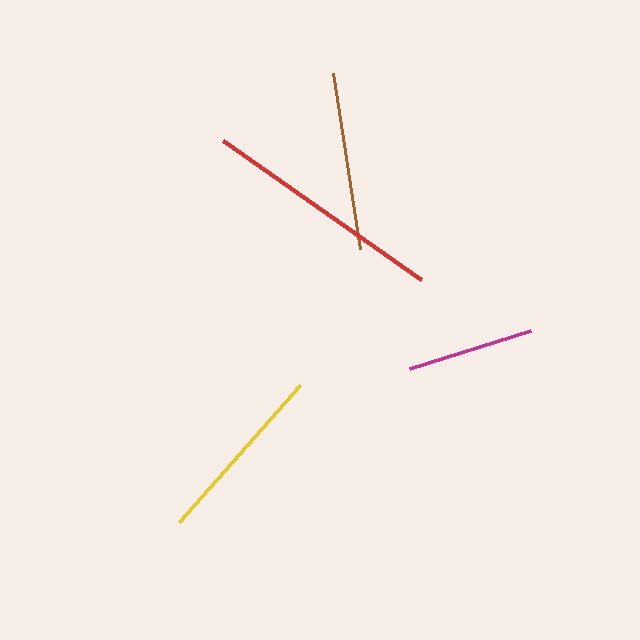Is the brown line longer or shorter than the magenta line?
The brown line is longer than the magenta line.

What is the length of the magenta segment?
The magenta segment is approximately 127 pixels long.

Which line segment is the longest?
The red line is the longest at approximately 243 pixels.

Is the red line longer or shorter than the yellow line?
The red line is longer than the yellow line.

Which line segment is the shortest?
The magenta line is the shortest at approximately 127 pixels.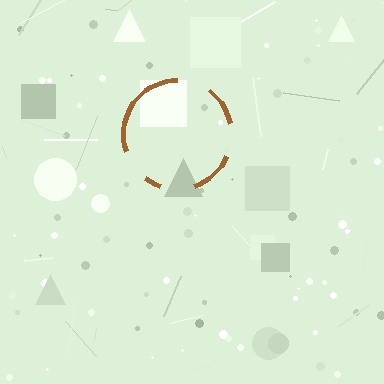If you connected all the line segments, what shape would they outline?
They would outline a circle.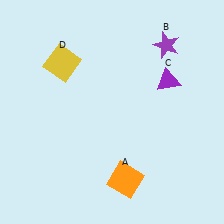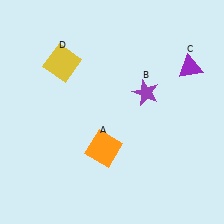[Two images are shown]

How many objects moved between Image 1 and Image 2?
3 objects moved between the two images.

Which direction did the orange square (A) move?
The orange square (A) moved up.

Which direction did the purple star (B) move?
The purple star (B) moved down.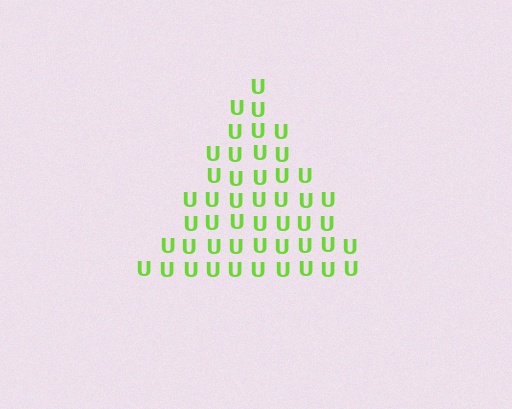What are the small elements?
The small elements are letter U's.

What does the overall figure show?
The overall figure shows a triangle.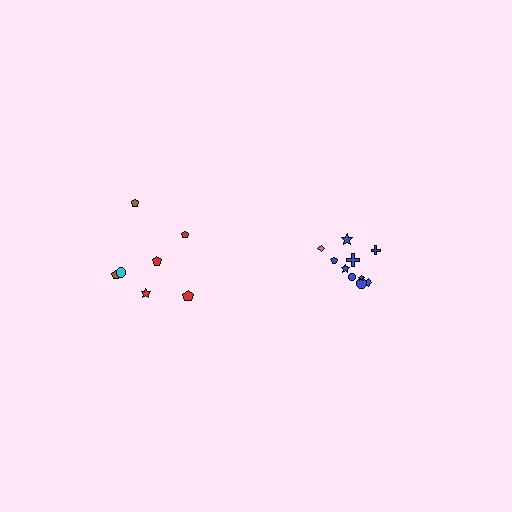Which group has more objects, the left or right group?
The right group.